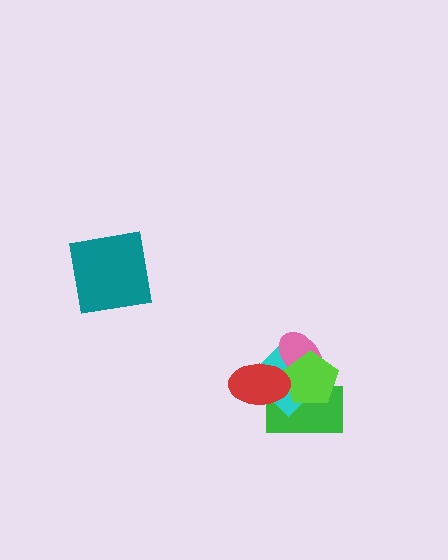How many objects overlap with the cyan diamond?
4 objects overlap with the cyan diamond.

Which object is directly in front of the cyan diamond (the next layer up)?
The pink ellipse is directly in front of the cyan diamond.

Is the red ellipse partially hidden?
No, no other shape covers it.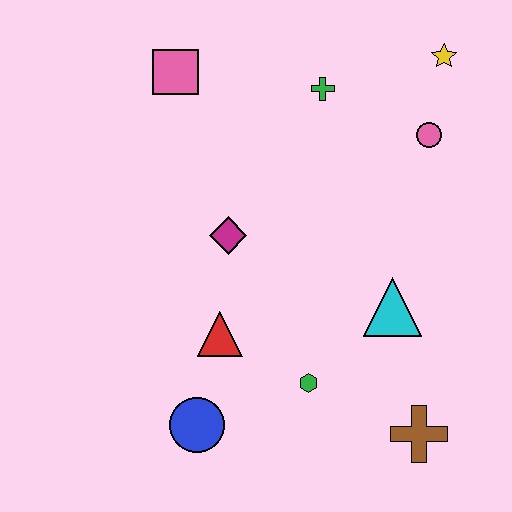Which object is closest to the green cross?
The pink circle is closest to the green cross.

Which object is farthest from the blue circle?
The yellow star is farthest from the blue circle.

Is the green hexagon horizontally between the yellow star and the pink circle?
No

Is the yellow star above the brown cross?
Yes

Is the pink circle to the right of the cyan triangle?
Yes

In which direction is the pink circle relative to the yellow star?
The pink circle is below the yellow star.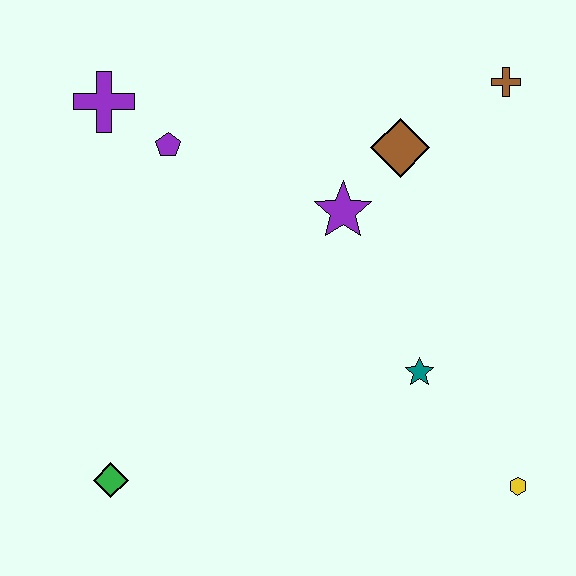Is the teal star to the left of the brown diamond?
No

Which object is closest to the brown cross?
The brown diamond is closest to the brown cross.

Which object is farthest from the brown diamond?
The green diamond is farthest from the brown diamond.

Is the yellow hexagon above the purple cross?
No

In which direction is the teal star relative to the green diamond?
The teal star is to the right of the green diamond.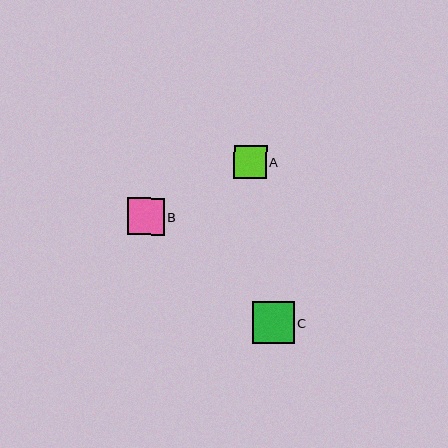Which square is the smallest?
Square A is the smallest with a size of approximately 32 pixels.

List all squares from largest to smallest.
From largest to smallest: C, B, A.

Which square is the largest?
Square C is the largest with a size of approximately 42 pixels.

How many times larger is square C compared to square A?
Square C is approximately 1.3 times the size of square A.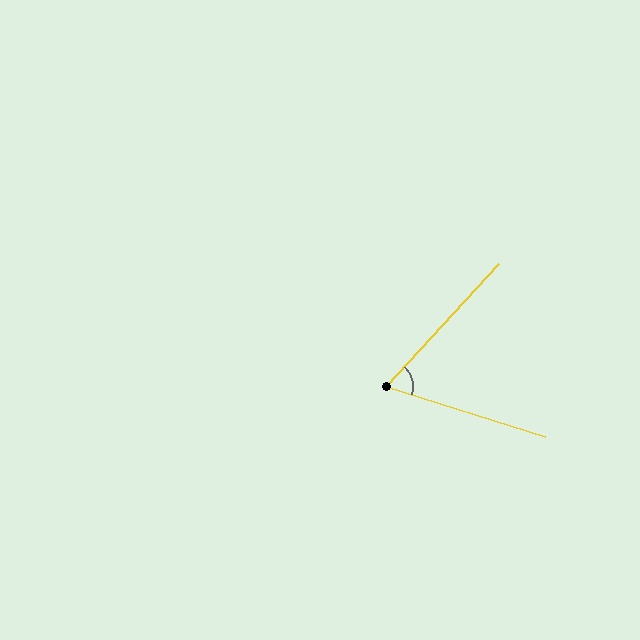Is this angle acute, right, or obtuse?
It is acute.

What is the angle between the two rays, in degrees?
Approximately 65 degrees.